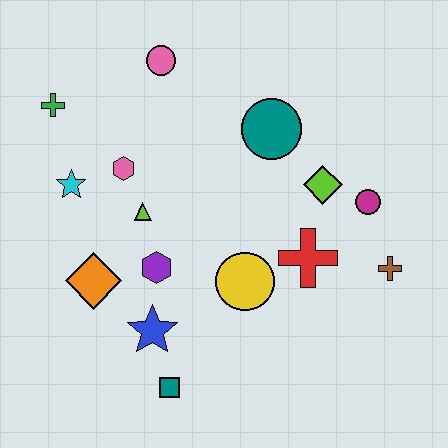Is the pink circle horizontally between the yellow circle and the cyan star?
Yes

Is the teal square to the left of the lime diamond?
Yes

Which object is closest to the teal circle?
The lime diamond is closest to the teal circle.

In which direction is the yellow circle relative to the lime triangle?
The yellow circle is to the right of the lime triangle.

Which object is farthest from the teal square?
The pink circle is farthest from the teal square.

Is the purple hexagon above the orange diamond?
Yes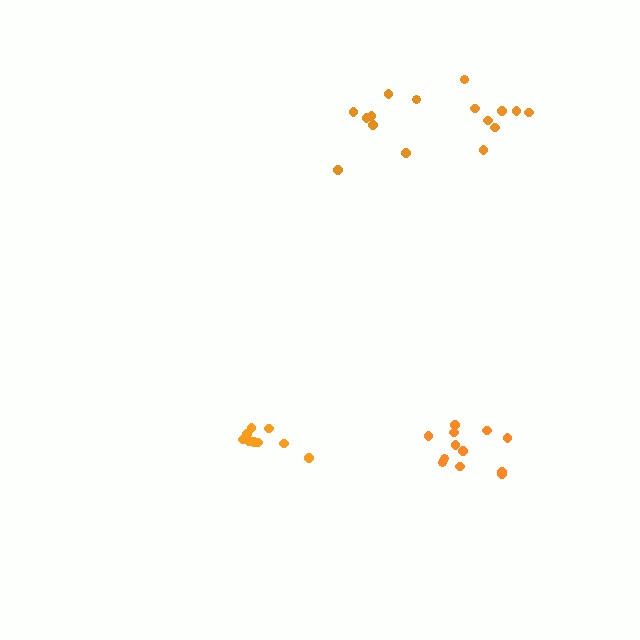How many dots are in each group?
Group 1: 8 dots, Group 2: 12 dots, Group 3: 9 dots, Group 4: 8 dots (37 total).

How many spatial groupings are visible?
There are 4 spatial groupings.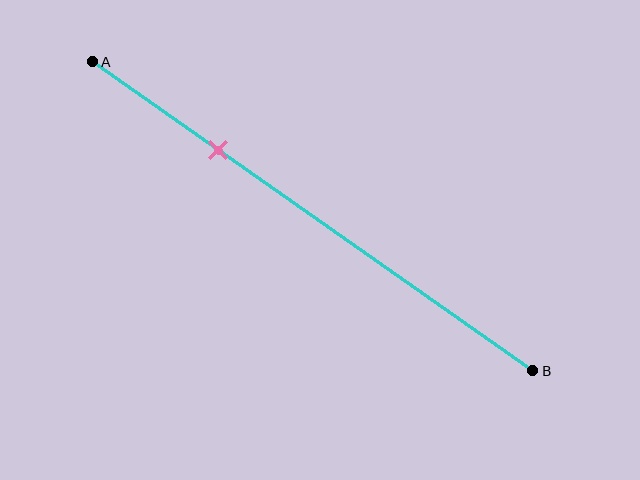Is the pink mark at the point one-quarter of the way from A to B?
No, the mark is at about 30% from A, not at the 25% one-quarter point.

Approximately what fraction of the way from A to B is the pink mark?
The pink mark is approximately 30% of the way from A to B.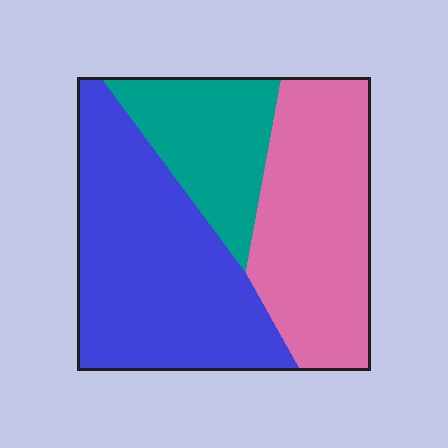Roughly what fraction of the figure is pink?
Pink covers 35% of the figure.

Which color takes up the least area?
Teal, at roughly 20%.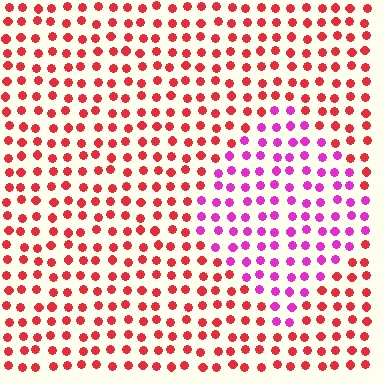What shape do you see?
I see a diamond.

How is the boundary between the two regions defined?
The boundary is defined purely by a slight shift in hue (about 48 degrees). Spacing, size, and orientation are identical on both sides.